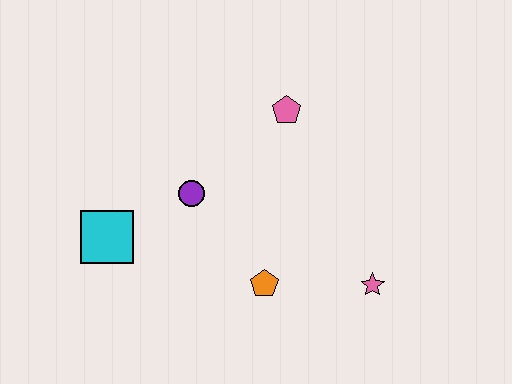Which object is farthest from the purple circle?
The pink star is farthest from the purple circle.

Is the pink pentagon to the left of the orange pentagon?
No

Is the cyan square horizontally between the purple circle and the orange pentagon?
No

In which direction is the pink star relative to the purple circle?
The pink star is to the right of the purple circle.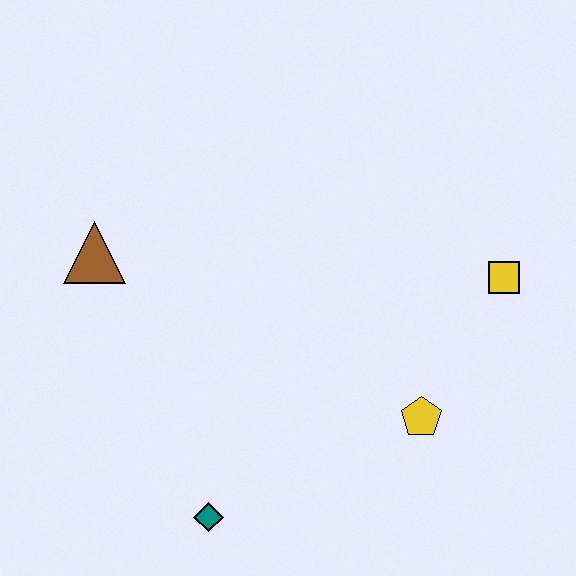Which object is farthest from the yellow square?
The brown triangle is farthest from the yellow square.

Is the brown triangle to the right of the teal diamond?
No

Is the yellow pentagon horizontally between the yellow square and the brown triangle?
Yes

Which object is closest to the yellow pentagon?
The yellow square is closest to the yellow pentagon.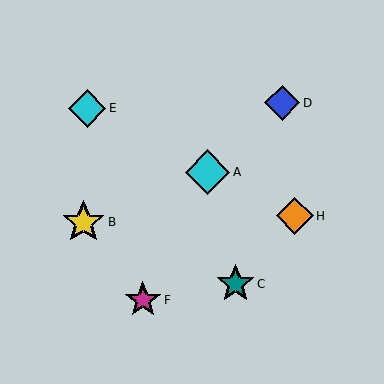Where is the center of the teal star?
The center of the teal star is at (235, 284).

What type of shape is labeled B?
Shape B is a yellow star.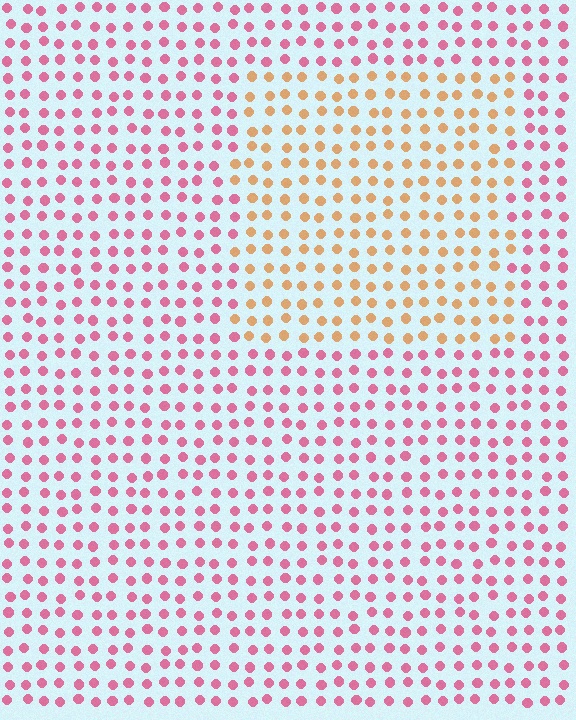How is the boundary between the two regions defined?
The boundary is defined purely by a slight shift in hue (about 55 degrees). Spacing, size, and orientation are identical on both sides.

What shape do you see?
I see a rectangle.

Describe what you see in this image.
The image is filled with small pink elements in a uniform arrangement. A rectangle-shaped region is visible where the elements are tinted to a slightly different hue, forming a subtle color boundary.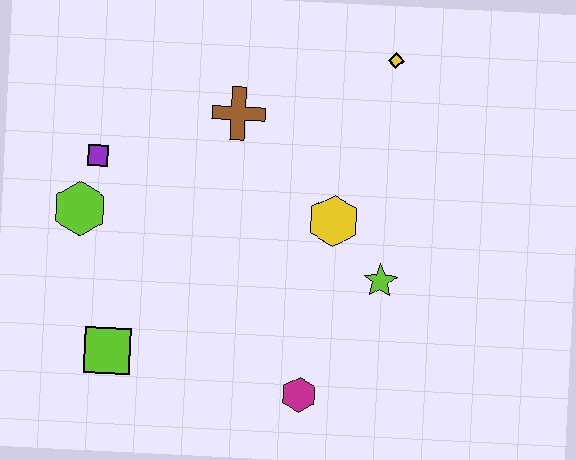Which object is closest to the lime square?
The lime hexagon is closest to the lime square.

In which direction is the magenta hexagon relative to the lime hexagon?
The magenta hexagon is to the right of the lime hexagon.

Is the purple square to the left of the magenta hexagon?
Yes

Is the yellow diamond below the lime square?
No